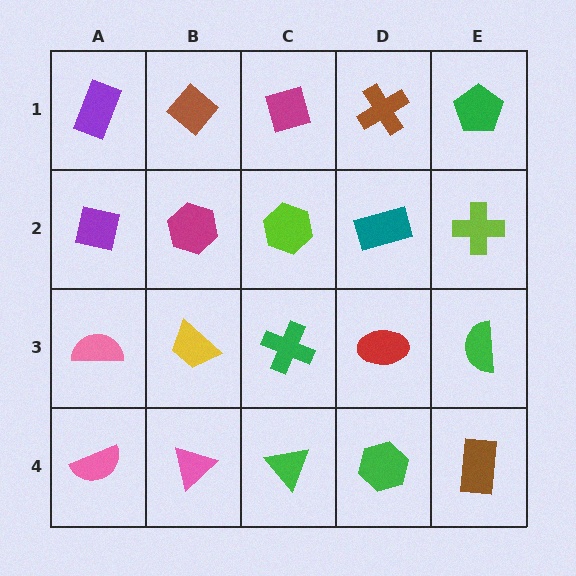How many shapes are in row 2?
5 shapes.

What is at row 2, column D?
A teal rectangle.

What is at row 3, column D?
A red ellipse.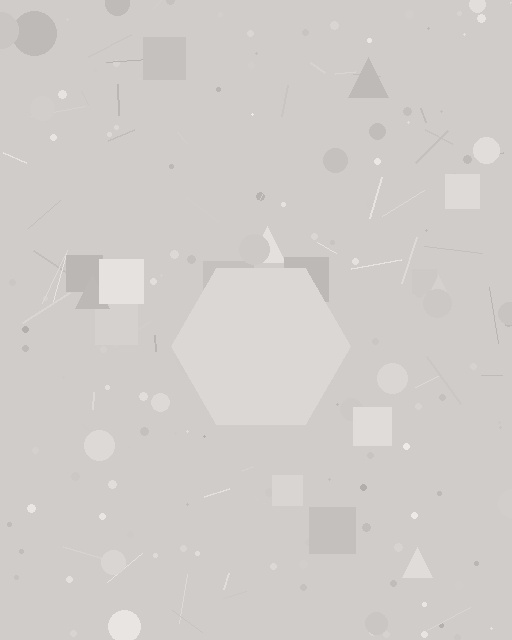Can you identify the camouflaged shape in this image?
The camouflaged shape is a hexagon.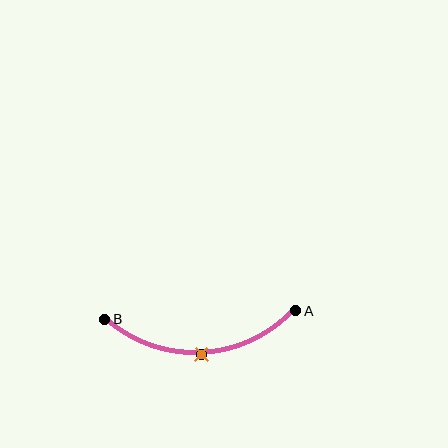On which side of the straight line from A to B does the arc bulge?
The arc bulges below the straight line connecting A and B.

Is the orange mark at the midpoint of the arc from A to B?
Yes. The orange mark lies on the arc at equal arc-length from both A and B — it is the arc midpoint.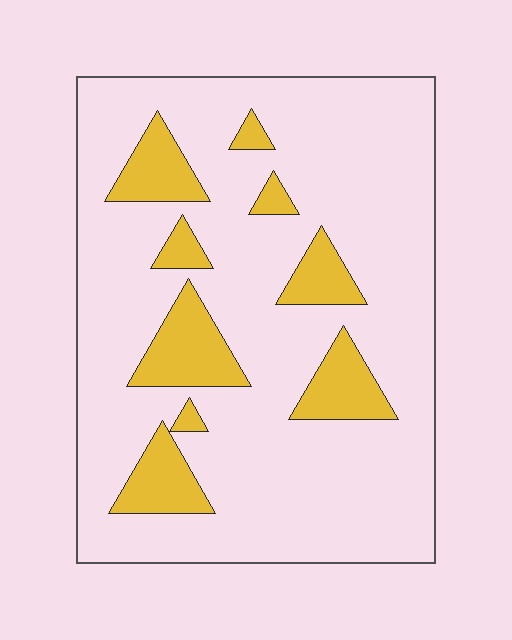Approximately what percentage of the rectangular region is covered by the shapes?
Approximately 20%.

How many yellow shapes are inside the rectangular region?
9.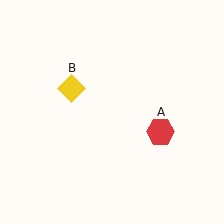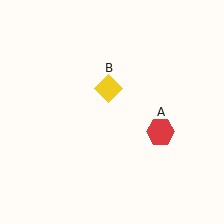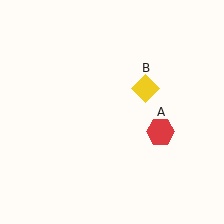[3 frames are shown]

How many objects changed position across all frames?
1 object changed position: yellow diamond (object B).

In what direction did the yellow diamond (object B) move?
The yellow diamond (object B) moved right.